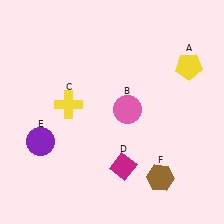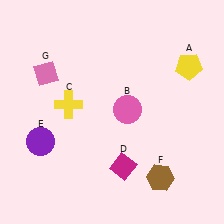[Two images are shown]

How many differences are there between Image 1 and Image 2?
There is 1 difference between the two images.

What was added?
A pink diamond (G) was added in Image 2.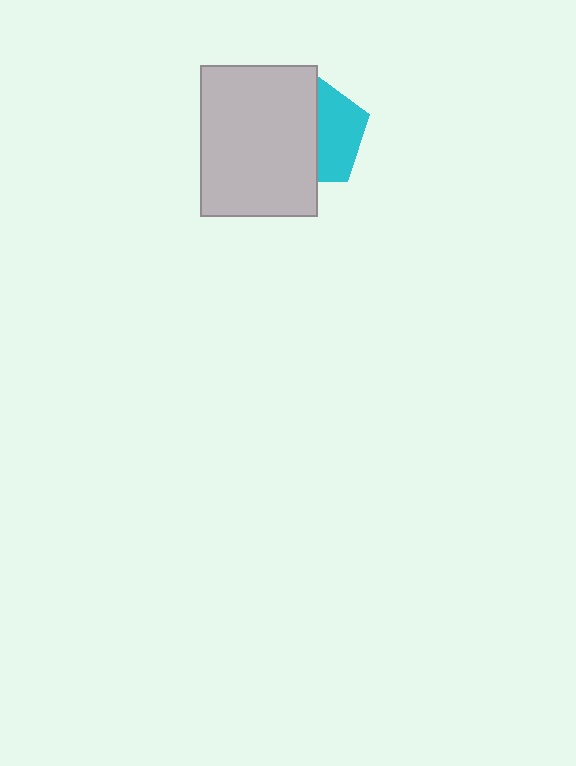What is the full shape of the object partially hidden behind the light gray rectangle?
The partially hidden object is a cyan pentagon.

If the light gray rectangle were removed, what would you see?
You would see the complete cyan pentagon.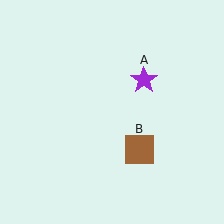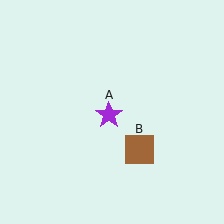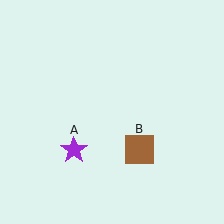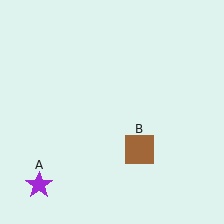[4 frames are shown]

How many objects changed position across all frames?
1 object changed position: purple star (object A).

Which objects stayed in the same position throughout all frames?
Brown square (object B) remained stationary.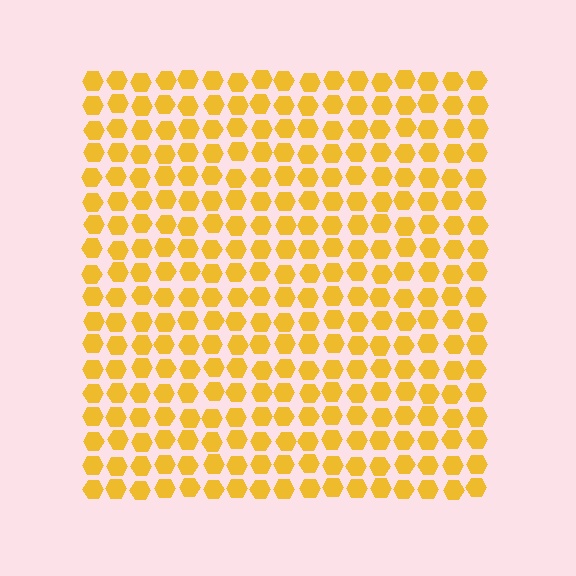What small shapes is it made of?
It is made of small hexagons.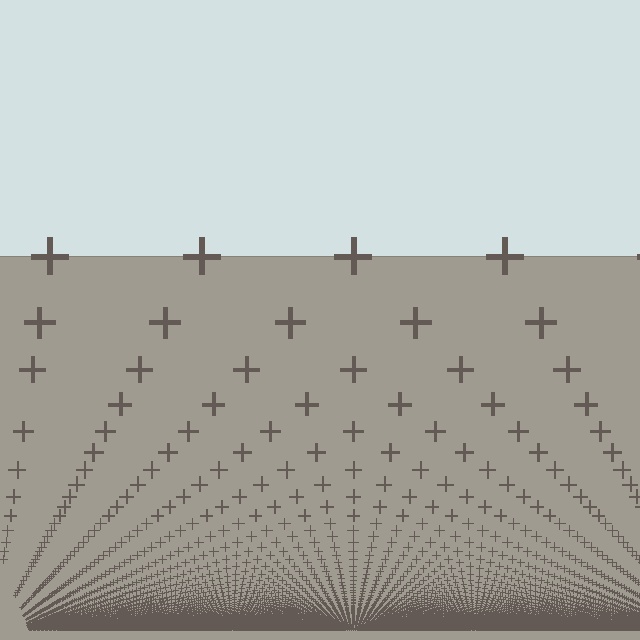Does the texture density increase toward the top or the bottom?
Density increases toward the bottom.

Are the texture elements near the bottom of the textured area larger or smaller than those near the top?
Smaller. The gradient is inverted — elements near the bottom are smaller and denser.